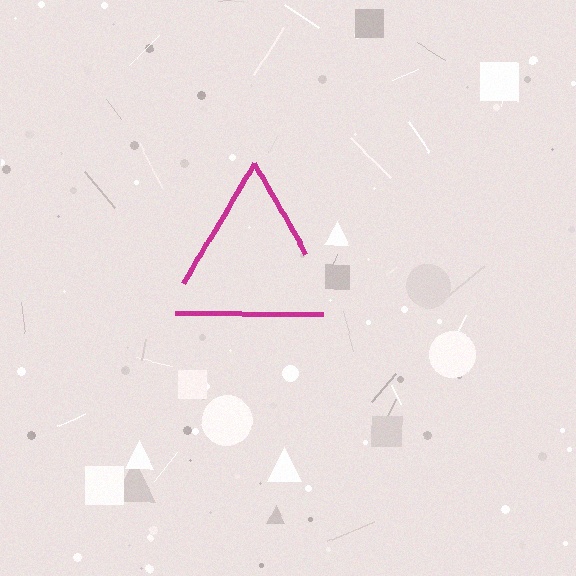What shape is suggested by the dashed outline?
The dashed outline suggests a triangle.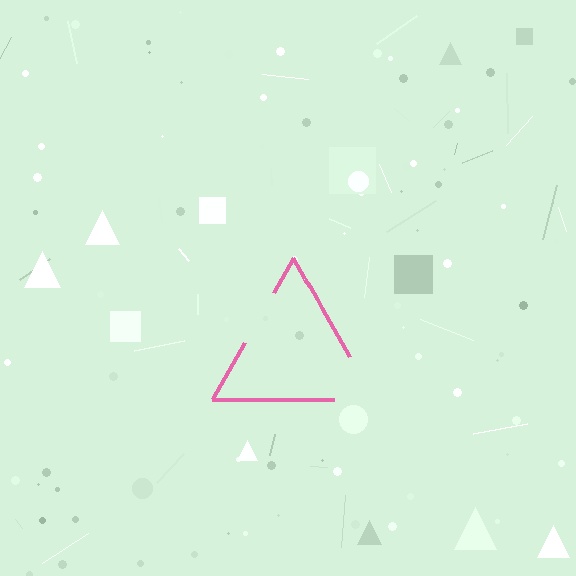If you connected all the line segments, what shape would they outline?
They would outline a triangle.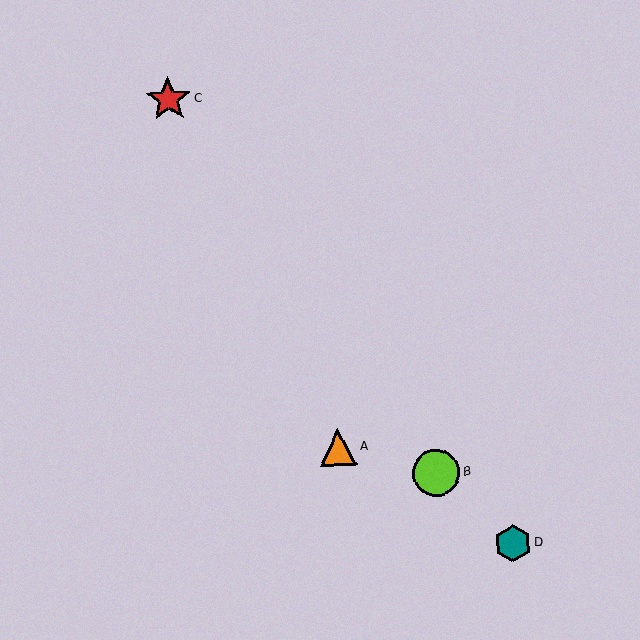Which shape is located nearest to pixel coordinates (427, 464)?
The lime circle (labeled B) at (436, 473) is nearest to that location.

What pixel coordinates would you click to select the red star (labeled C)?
Click at (168, 99) to select the red star C.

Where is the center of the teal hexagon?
The center of the teal hexagon is at (513, 543).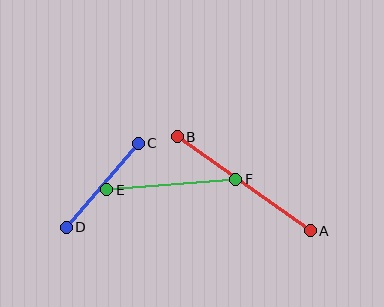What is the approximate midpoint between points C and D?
The midpoint is at approximately (102, 185) pixels.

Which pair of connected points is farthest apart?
Points A and B are farthest apart.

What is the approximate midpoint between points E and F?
The midpoint is at approximately (171, 184) pixels.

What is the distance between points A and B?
The distance is approximately 163 pixels.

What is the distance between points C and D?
The distance is approximately 111 pixels.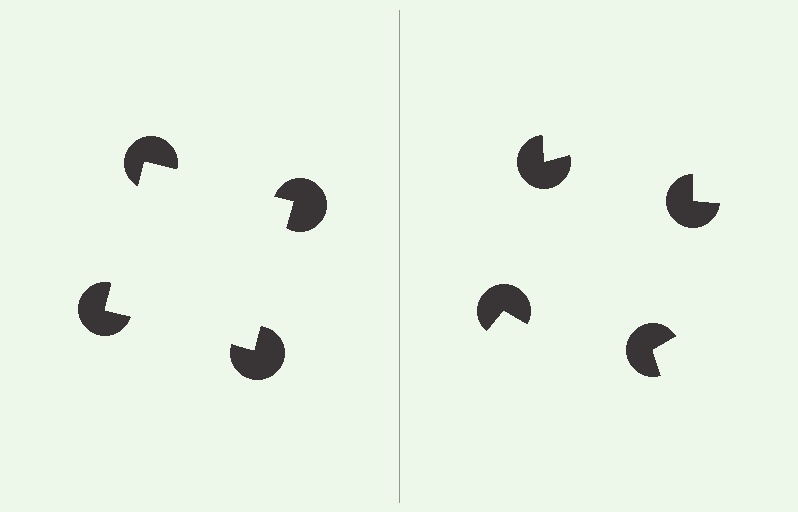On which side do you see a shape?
An illusory square appears on the left side. On the right side the wedge cuts are rotated, so no coherent shape forms.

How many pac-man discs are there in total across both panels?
8 — 4 on each side.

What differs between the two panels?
The pac-man discs are positioned identically on both sides; only the wedge orientations differ. On the left they align to a square; on the right they are misaligned.